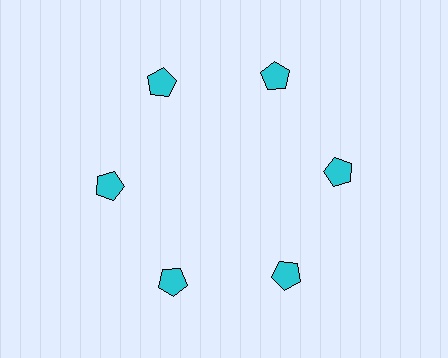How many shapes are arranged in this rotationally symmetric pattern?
There are 6 shapes, arranged in 6 groups of 1.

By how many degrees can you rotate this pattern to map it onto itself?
The pattern maps onto itself every 60 degrees of rotation.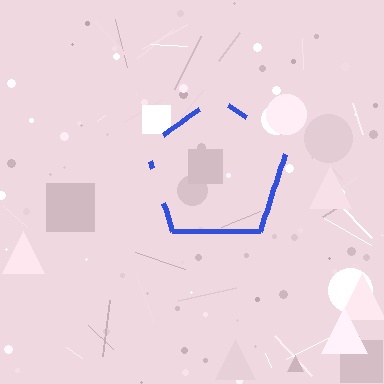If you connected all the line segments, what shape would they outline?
They would outline a pentagon.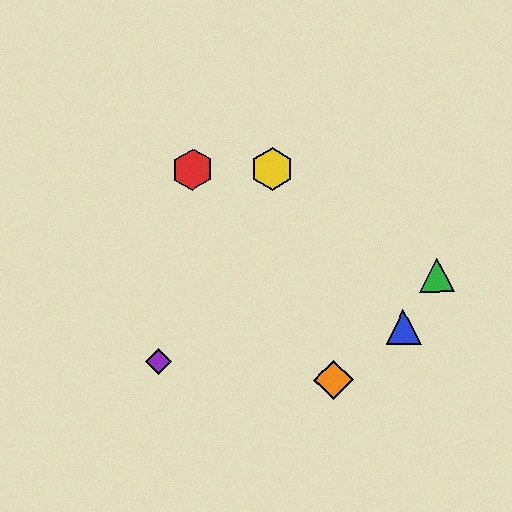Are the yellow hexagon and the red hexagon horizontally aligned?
Yes, both are at y≈169.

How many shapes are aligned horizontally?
2 shapes (the red hexagon, the yellow hexagon) are aligned horizontally.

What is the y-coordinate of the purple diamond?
The purple diamond is at y≈361.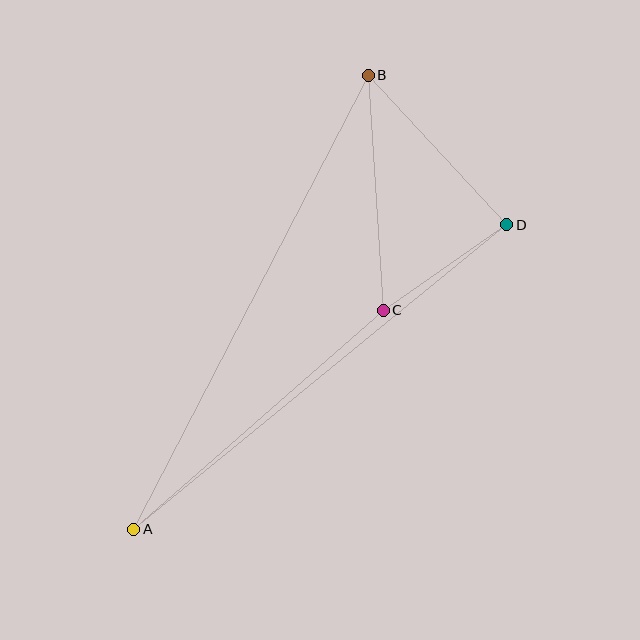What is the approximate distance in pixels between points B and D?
The distance between B and D is approximately 203 pixels.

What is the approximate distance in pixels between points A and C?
The distance between A and C is approximately 332 pixels.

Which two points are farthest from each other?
Points A and B are farthest from each other.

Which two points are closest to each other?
Points C and D are closest to each other.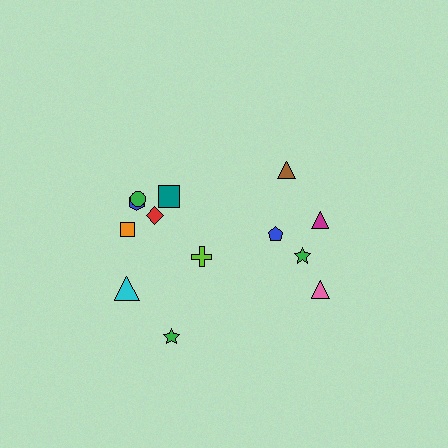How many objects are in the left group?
There are 8 objects.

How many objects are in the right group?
There are 5 objects.